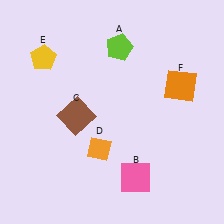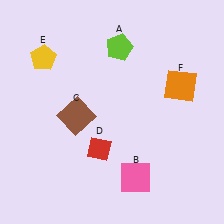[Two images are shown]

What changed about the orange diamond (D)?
In Image 1, D is orange. In Image 2, it changed to red.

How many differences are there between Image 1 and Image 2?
There is 1 difference between the two images.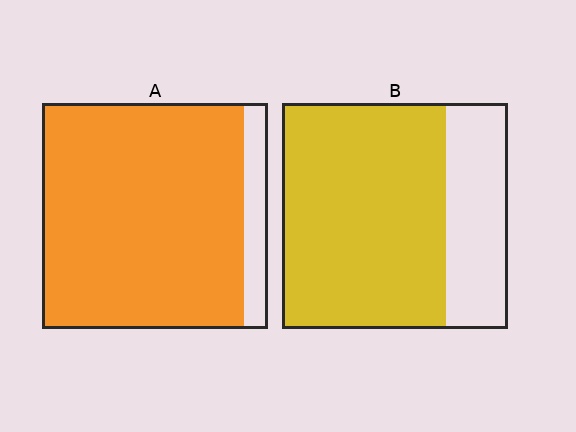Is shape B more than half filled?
Yes.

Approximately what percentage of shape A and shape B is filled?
A is approximately 90% and B is approximately 75%.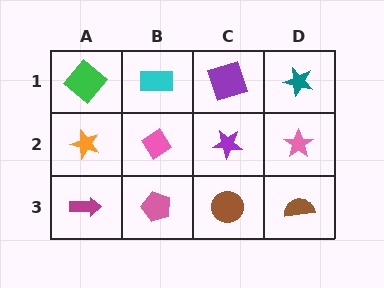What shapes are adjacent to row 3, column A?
An orange star (row 2, column A), a pink pentagon (row 3, column B).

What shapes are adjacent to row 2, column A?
A green diamond (row 1, column A), a magenta arrow (row 3, column A), a pink diamond (row 2, column B).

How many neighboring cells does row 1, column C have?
3.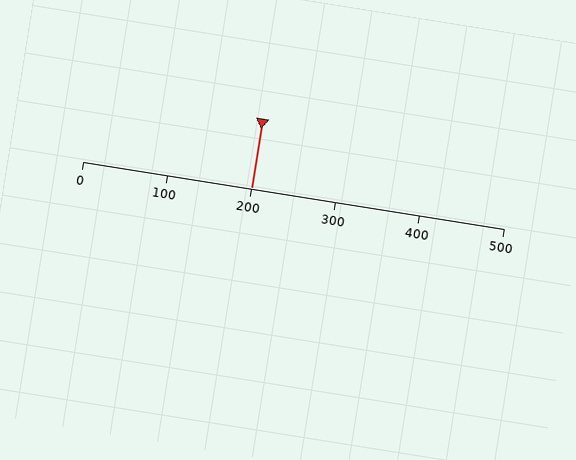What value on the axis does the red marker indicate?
The marker indicates approximately 200.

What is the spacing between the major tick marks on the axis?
The major ticks are spaced 100 apart.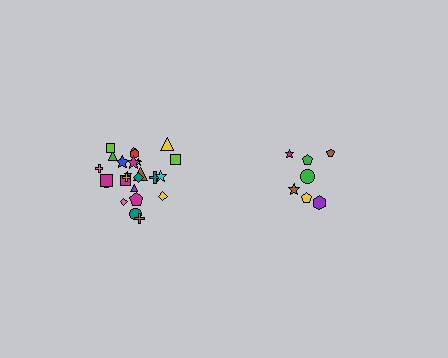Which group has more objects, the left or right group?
The left group.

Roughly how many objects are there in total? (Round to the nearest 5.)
Roughly 30 objects in total.